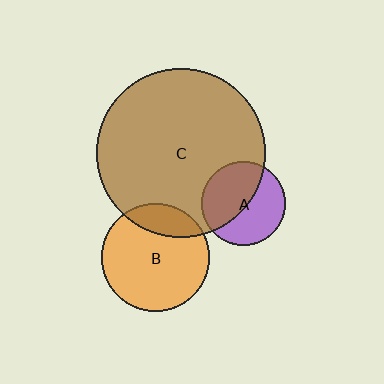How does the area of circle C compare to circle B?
Approximately 2.4 times.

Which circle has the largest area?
Circle C (brown).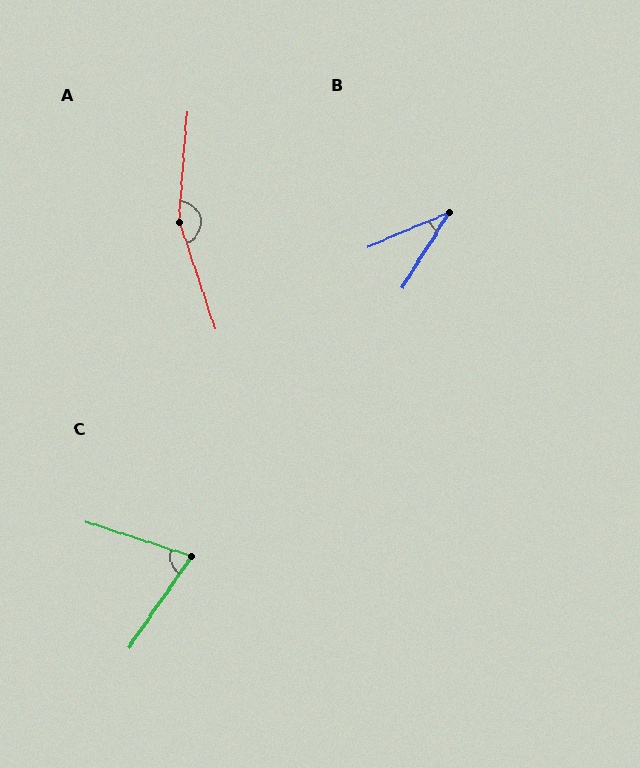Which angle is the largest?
A, at approximately 157 degrees.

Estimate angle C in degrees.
Approximately 74 degrees.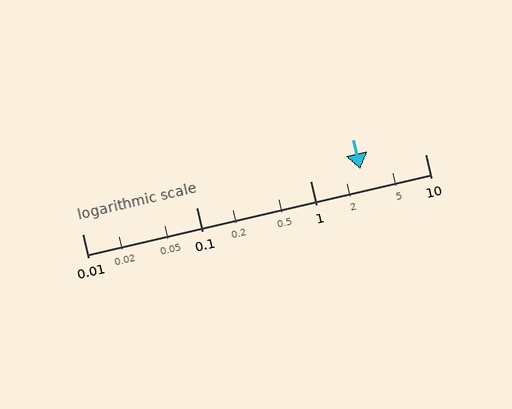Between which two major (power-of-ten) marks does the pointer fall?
The pointer is between 1 and 10.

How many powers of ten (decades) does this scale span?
The scale spans 3 decades, from 0.01 to 10.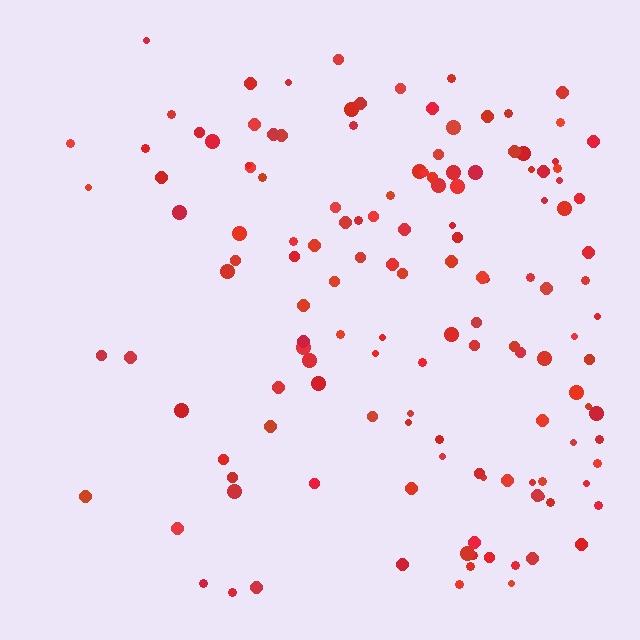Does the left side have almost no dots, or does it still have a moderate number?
Still a moderate number, just noticeably fewer than the right.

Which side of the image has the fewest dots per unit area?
The left.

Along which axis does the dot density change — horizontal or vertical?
Horizontal.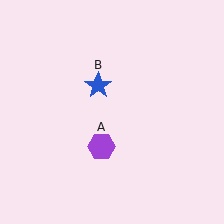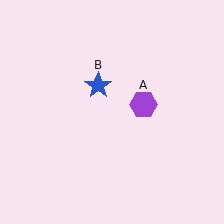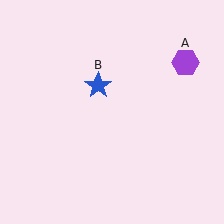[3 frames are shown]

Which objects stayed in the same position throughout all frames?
Blue star (object B) remained stationary.